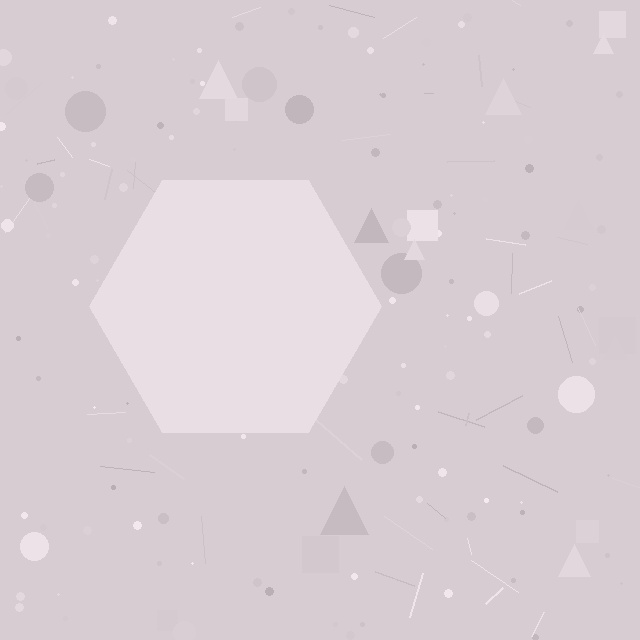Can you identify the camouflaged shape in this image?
The camouflaged shape is a hexagon.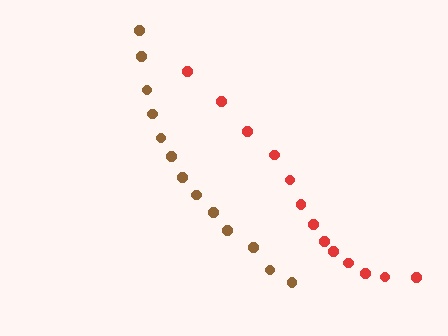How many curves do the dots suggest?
There are 2 distinct paths.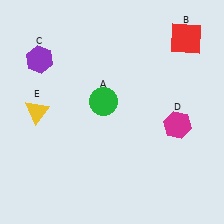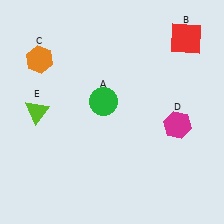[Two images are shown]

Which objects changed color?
C changed from purple to orange. E changed from yellow to lime.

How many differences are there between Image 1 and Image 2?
There are 2 differences between the two images.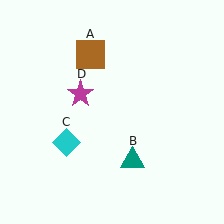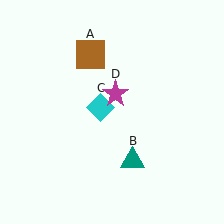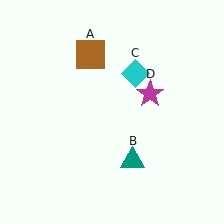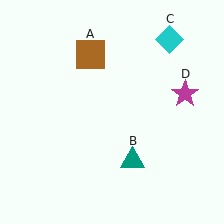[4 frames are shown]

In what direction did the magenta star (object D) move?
The magenta star (object D) moved right.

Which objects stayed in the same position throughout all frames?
Brown square (object A) and teal triangle (object B) remained stationary.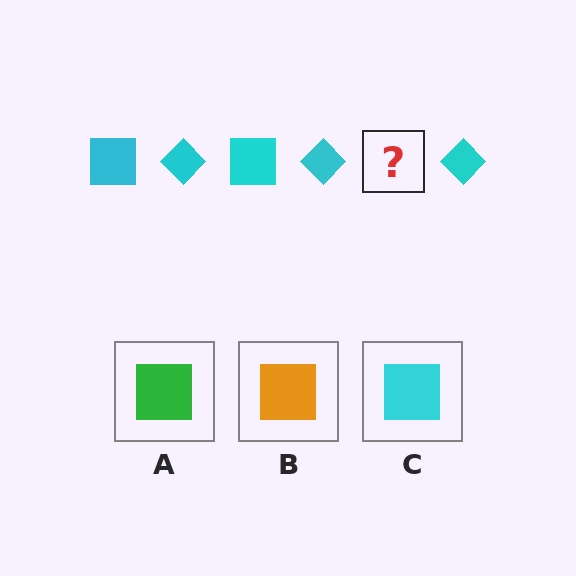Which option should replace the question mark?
Option C.